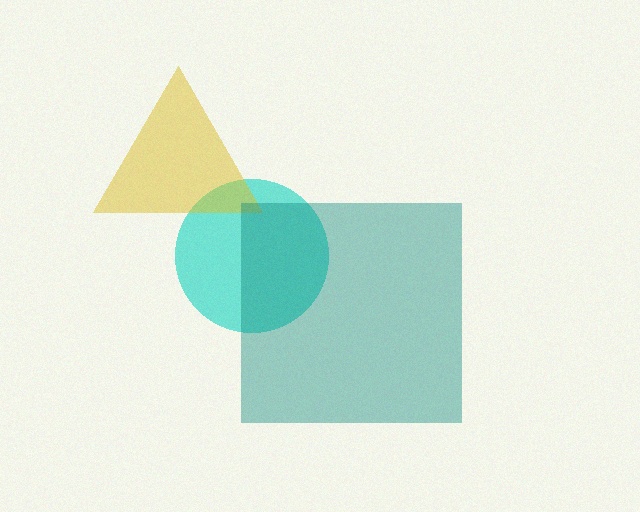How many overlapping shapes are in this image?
There are 3 overlapping shapes in the image.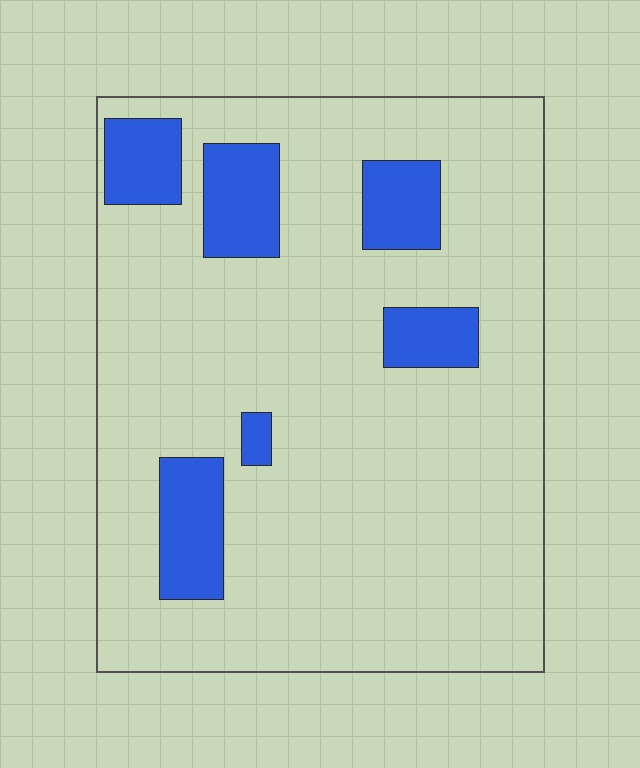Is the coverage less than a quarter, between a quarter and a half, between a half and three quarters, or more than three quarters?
Less than a quarter.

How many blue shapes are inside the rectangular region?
6.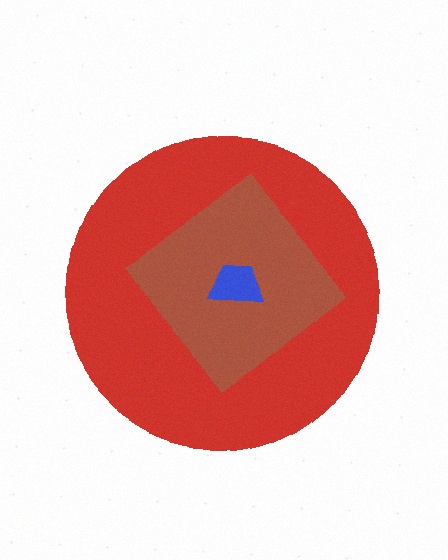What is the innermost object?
The blue trapezoid.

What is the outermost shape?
The red circle.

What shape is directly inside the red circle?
The brown diamond.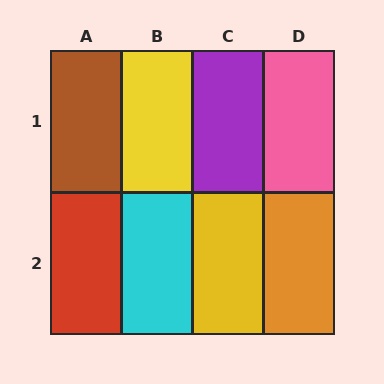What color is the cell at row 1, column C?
Purple.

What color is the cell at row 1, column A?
Brown.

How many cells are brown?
1 cell is brown.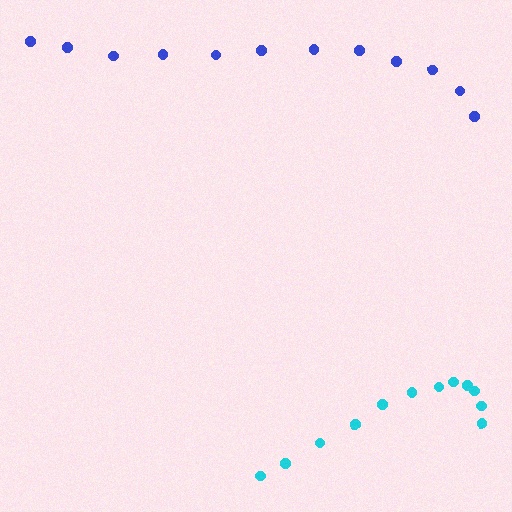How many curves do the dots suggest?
There are 2 distinct paths.